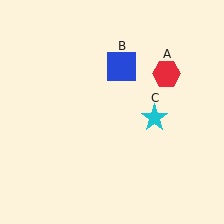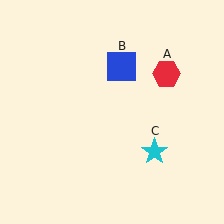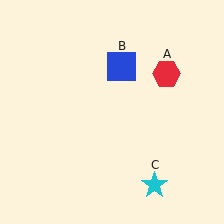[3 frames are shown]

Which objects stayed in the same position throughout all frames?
Red hexagon (object A) and blue square (object B) remained stationary.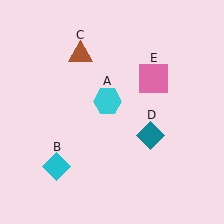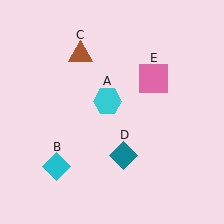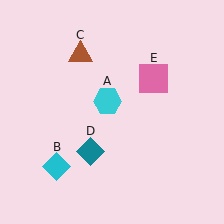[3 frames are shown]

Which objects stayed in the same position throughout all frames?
Cyan hexagon (object A) and cyan diamond (object B) and brown triangle (object C) and pink square (object E) remained stationary.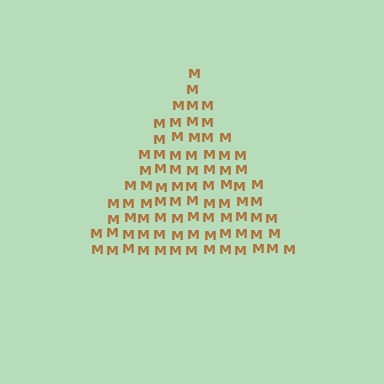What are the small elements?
The small elements are letter M's.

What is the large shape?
The large shape is a triangle.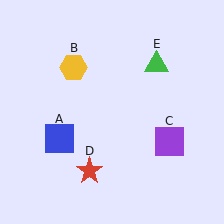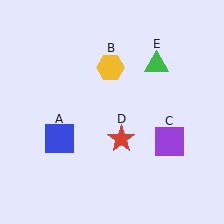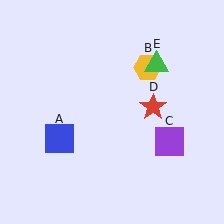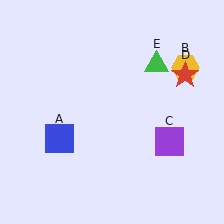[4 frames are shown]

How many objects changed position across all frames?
2 objects changed position: yellow hexagon (object B), red star (object D).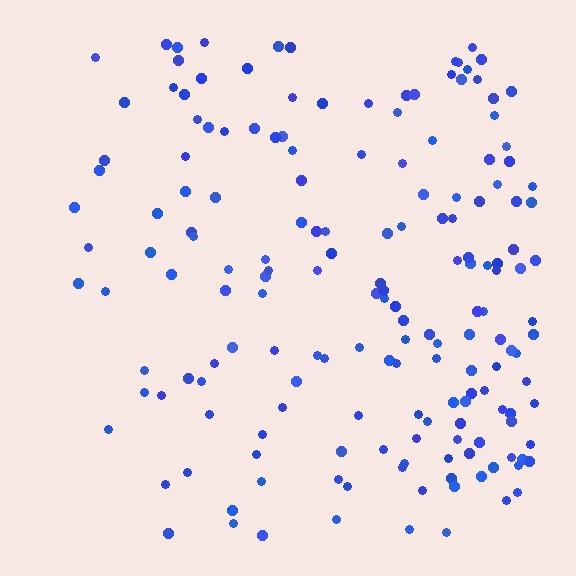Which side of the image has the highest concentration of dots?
The right.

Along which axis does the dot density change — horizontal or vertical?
Horizontal.